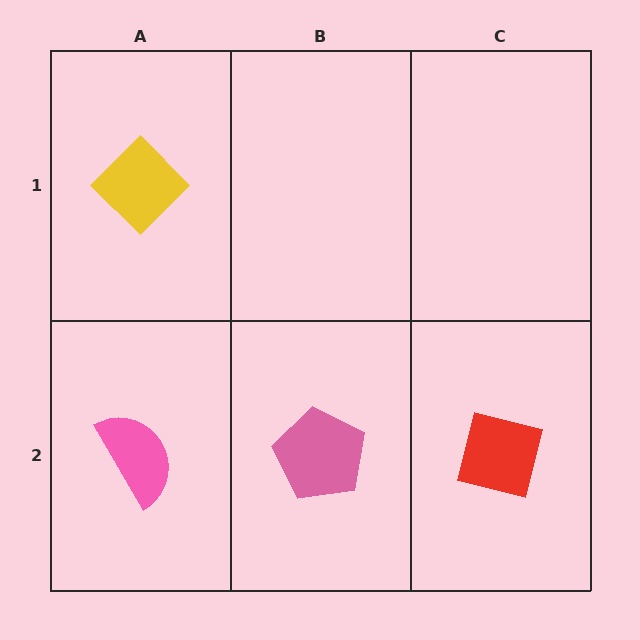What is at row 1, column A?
A yellow diamond.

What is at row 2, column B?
A pink pentagon.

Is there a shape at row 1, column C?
No, that cell is empty.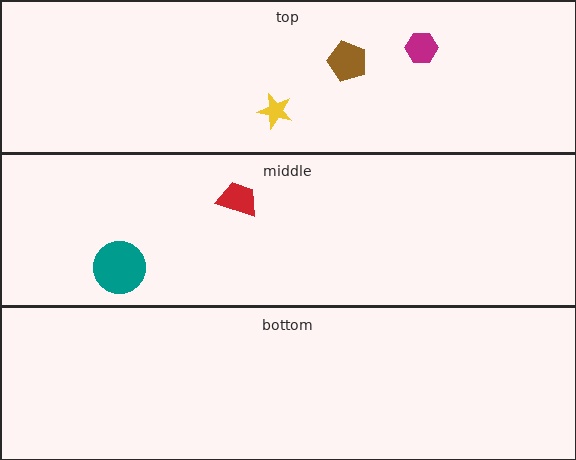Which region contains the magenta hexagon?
The top region.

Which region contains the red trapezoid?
The middle region.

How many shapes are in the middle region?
2.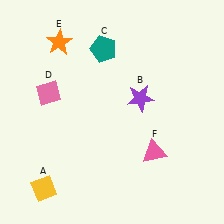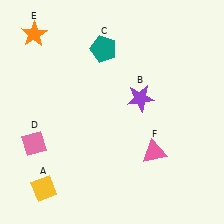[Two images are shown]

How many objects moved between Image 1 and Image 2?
2 objects moved between the two images.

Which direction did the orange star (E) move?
The orange star (E) moved left.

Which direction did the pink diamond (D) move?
The pink diamond (D) moved down.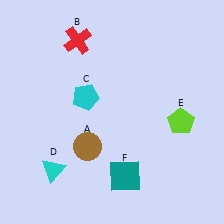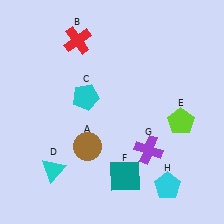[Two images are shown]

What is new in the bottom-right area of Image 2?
A cyan pentagon (H) was added in the bottom-right area of Image 2.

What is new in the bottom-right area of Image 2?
A purple cross (G) was added in the bottom-right area of Image 2.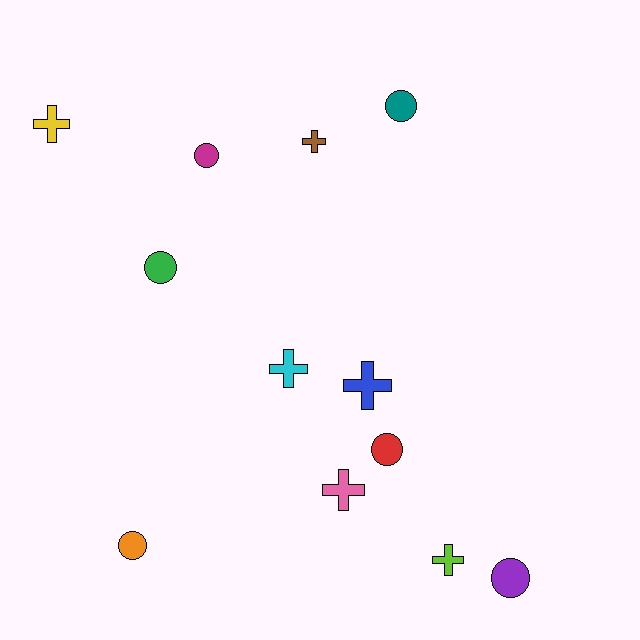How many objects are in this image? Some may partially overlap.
There are 12 objects.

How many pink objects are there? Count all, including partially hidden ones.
There is 1 pink object.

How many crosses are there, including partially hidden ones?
There are 6 crosses.